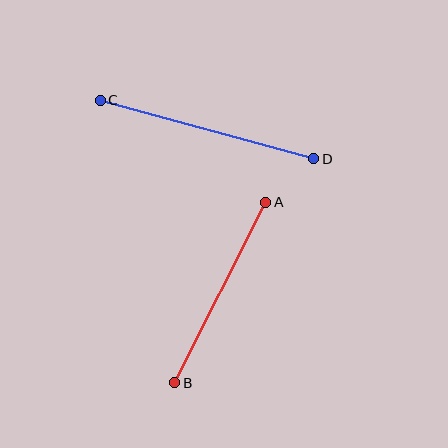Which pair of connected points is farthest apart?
Points C and D are farthest apart.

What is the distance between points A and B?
The distance is approximately 202 pixels.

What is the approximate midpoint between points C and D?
The midpoint is at approximately (207, 130) pixels.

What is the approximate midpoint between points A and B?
The midpoint is at approximately (220, 293) pixels.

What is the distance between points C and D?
The distance is approximately 222 pixels.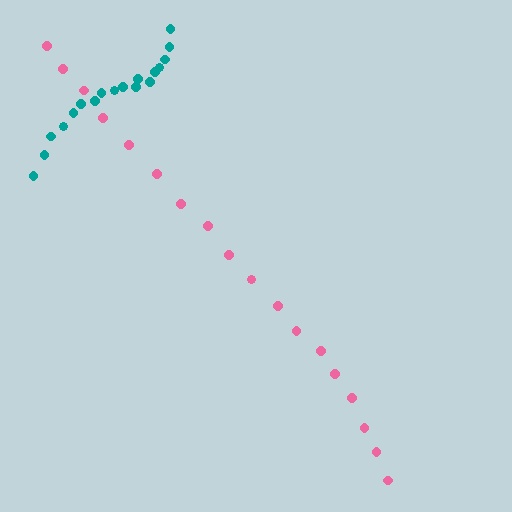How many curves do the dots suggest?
There are 2 distinct paths.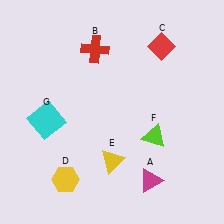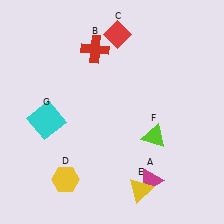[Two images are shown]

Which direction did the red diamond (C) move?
The red diamond (C) moved left.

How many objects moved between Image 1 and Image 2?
2 objects moved between the two images.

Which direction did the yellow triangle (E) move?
The yellow triangle (E) moved down.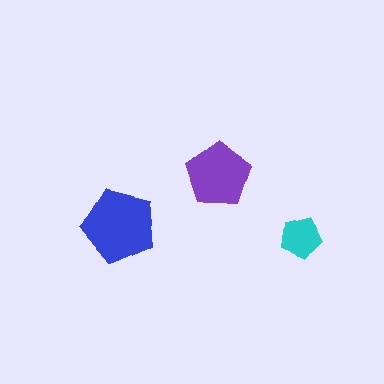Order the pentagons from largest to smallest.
the blue one, the purple one, the cyan one.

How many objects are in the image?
There are 3 objects in the image.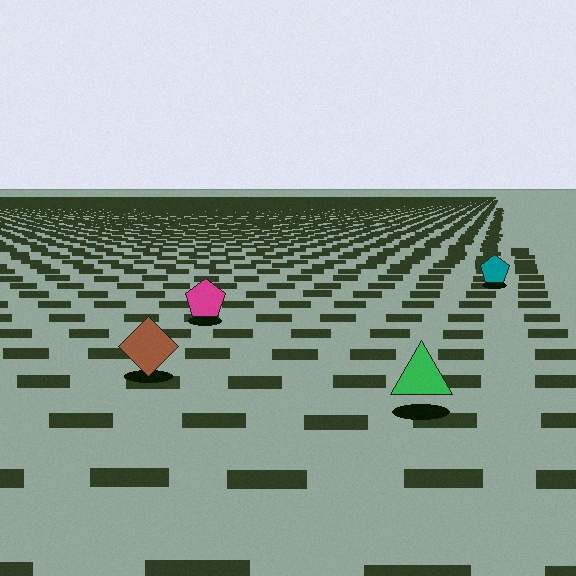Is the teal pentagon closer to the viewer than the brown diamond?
No. The brown diamond is closer — you can tell from the texture gradient: the ground texture is coarser near it.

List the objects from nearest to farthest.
From nearest to farthest: the green triangle, the brown diamond, the magenta pentagon, the teal pentagon.